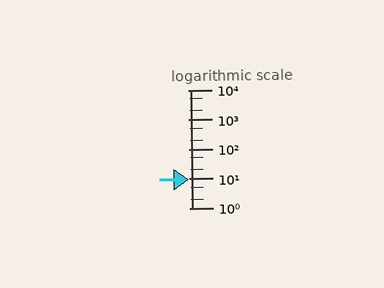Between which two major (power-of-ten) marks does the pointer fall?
The pointer is between 1 and 10.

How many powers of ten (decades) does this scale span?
The scale spans 4 decades, from 1 to 10000.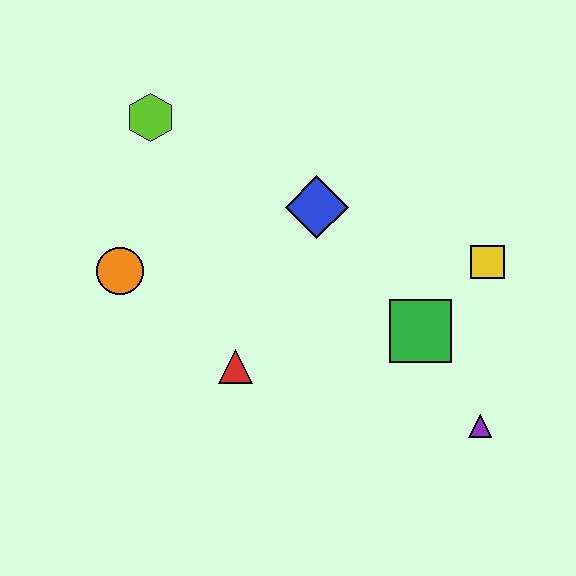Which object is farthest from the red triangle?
The yellow square is farthest from the red triangle.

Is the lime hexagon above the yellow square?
Yes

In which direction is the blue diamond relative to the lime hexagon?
The blue diamond is to the right of the lime hexagon.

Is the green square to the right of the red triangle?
Yes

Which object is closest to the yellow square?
The green square is closest to the yellow square.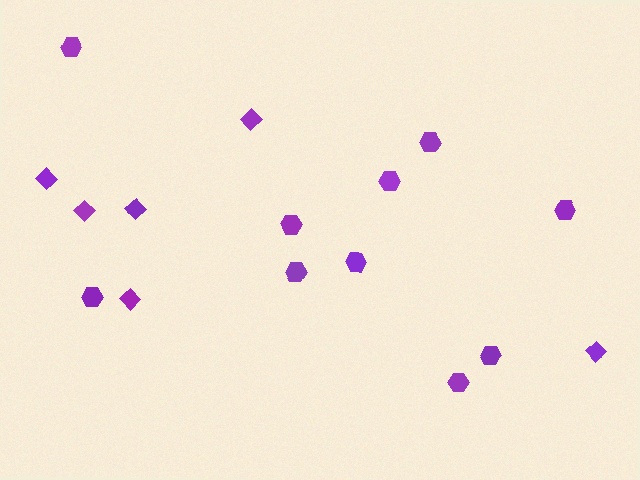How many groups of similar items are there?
There are 2 groups: one group of diamonds (6) and one group of hexagons (10).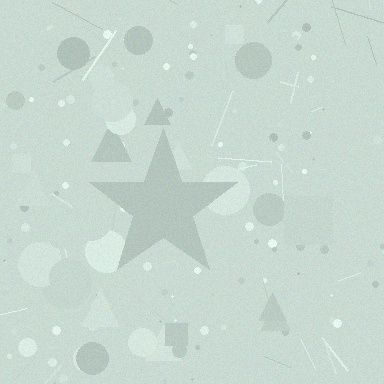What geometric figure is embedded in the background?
A star is embedded in the background.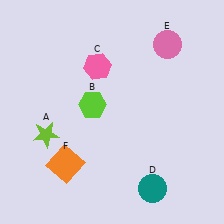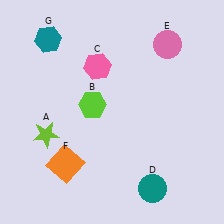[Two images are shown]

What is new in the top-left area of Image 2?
A teal hexagon (G) was added in the top-left area of Image 2.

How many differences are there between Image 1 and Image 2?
There is 1 difference between the two images.